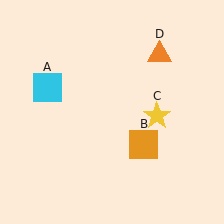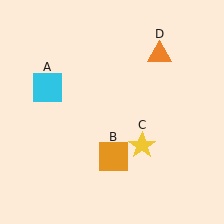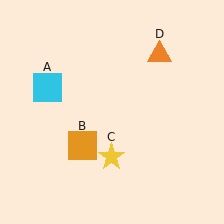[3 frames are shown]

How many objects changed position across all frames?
2 objects changed position: orange square (object B), yellow star (object C).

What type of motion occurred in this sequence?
The orange square (object B), yellow star (object C) rotated clockwise around the center of the scene.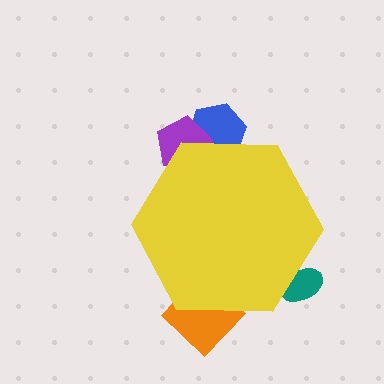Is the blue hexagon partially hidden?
Yes, the blue hexagon is partially hidden behind the yellow hexagon.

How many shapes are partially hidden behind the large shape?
4 shapes are partially hidden.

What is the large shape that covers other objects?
A yellow hexagon.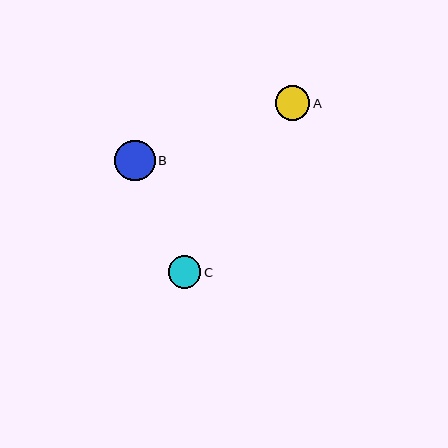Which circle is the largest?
Circle B is the largest with a size of approximately 41 pixels.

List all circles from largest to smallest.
From largest to smallest: B, A, C.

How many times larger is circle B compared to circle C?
Circle B is approximately 1.3 times the size of circle C.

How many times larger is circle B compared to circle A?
Circle B is approximately 1.2 times the size of circle A.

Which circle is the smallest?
Circle C is the smallest with a size of approximately 32 pixels.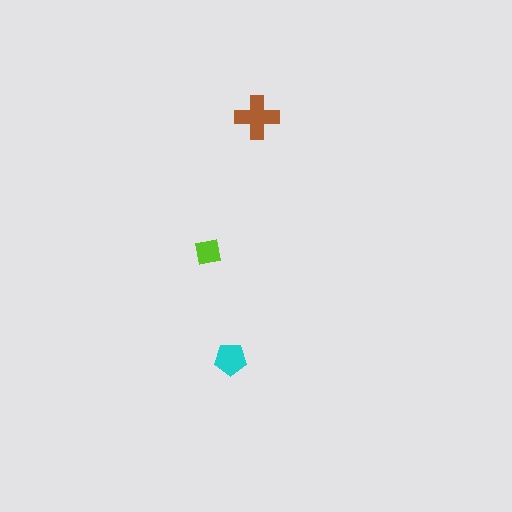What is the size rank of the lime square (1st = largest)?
3rd.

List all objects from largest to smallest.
The brown cross, the cyan pentagon, the lime square.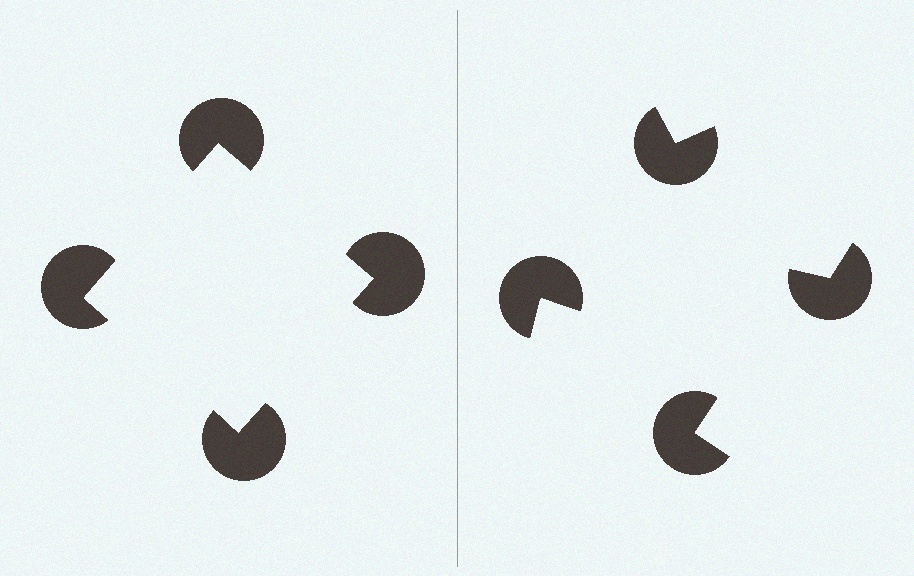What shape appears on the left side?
An illusory square.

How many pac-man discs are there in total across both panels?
8 — 4 on each side.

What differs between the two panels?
The pac-man discs are positioned identically on both sides; only the wedge orientations differ. On the left they align to a square; on the right they are misaligned.